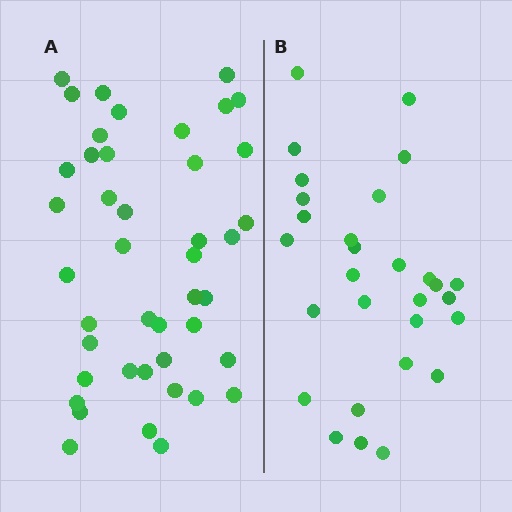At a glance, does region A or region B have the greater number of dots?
Region A (the left region) has more dots.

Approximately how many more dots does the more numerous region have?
Region A has approximately 15 more dots than region B.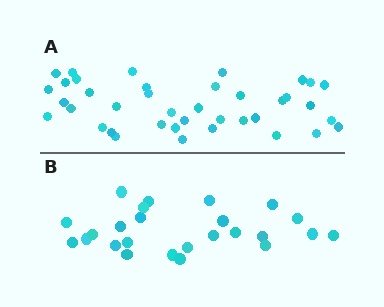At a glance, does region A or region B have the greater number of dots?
Region A (the top region) has more dots.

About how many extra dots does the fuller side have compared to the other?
Region A has approximately 15 more dots than region B.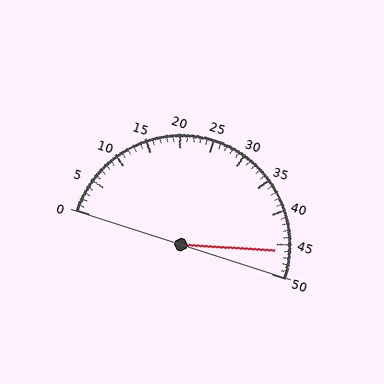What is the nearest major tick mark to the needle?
The nearest major tick mark is 45.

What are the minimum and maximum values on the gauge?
The gauge ranges from 0 to 50.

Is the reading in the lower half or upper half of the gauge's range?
The reading is in the upper half of the range (0 to 50).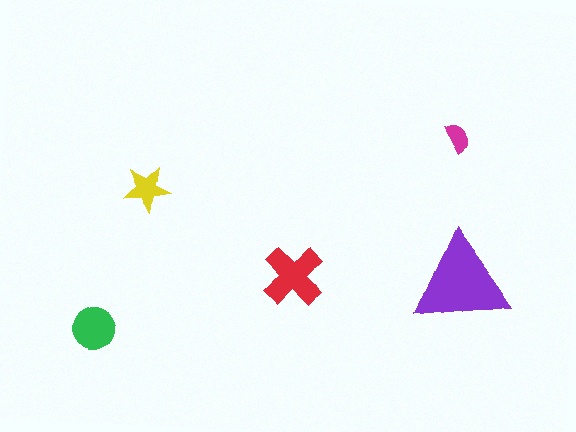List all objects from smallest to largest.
The magenta semicircle, the yellow star, the green circle, the red cross, the purple triangle.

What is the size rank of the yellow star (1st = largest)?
4th.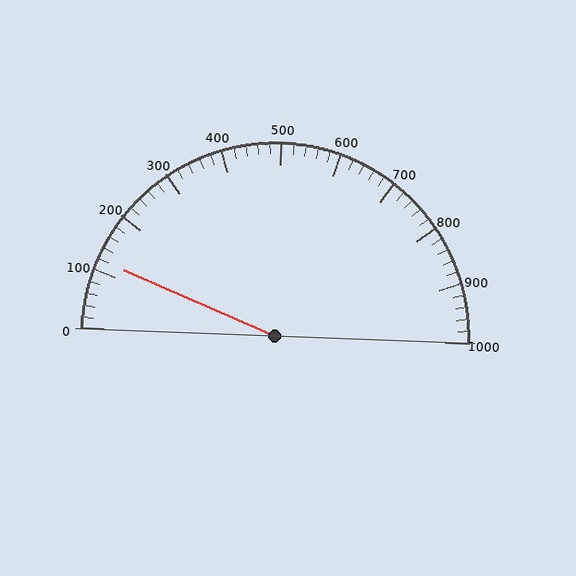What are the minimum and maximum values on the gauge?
The gauge ranges from 0 to 1000.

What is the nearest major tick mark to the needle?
The nearest major tick mark is 100.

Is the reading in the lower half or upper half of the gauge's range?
The reading is in the lower half of the range (0 to 1000).